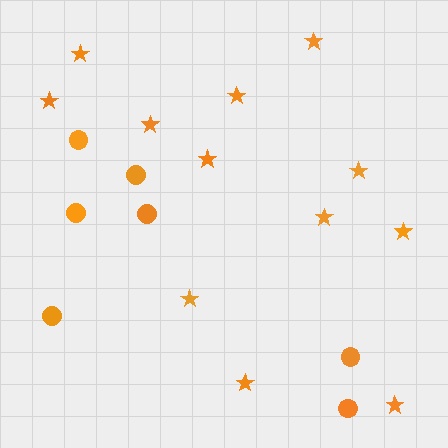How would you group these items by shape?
There are 2 groups: one group of stars (12) and one group of circles (7).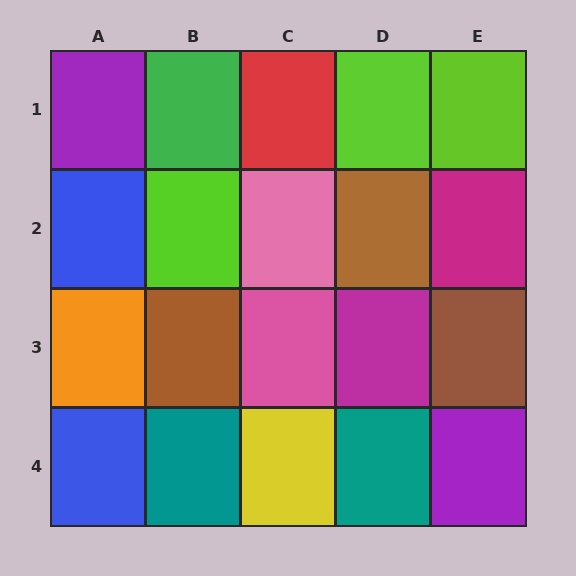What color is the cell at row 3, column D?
Magenta.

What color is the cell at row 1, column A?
Purple.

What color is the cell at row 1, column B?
Green.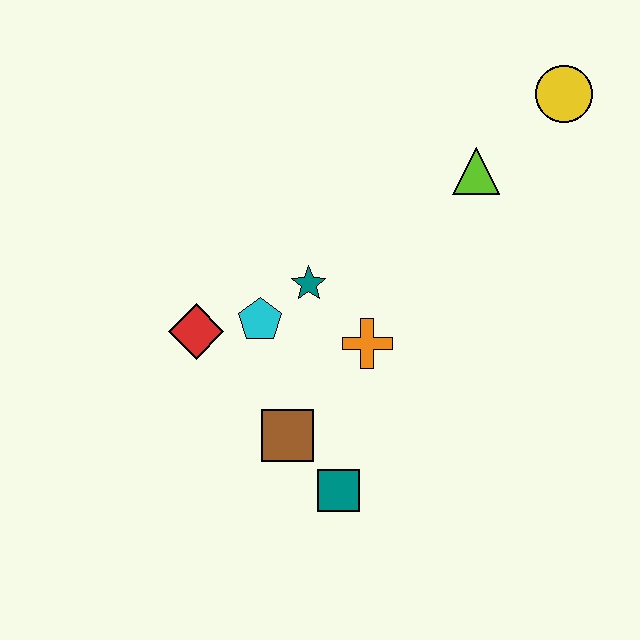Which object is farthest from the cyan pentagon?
The yellow circle is farthest from the cyan pentagon.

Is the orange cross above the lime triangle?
No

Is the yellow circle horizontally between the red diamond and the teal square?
No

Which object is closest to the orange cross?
The teal star is closest to the orange cross.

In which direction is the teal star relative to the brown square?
The teal star is above the brown square.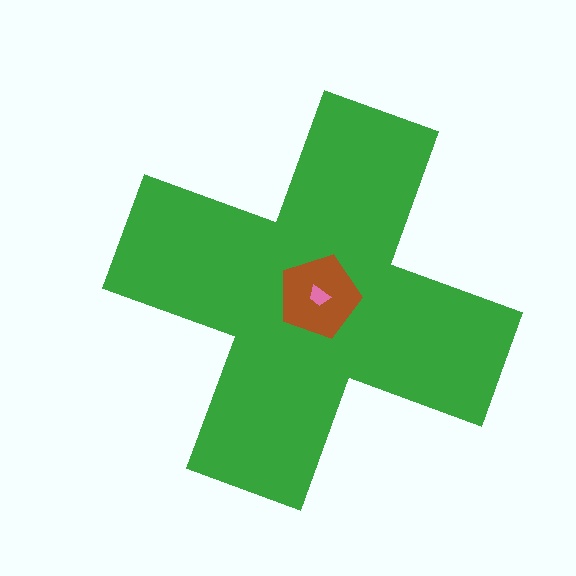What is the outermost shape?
The green cross.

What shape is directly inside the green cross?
The brown pentagon.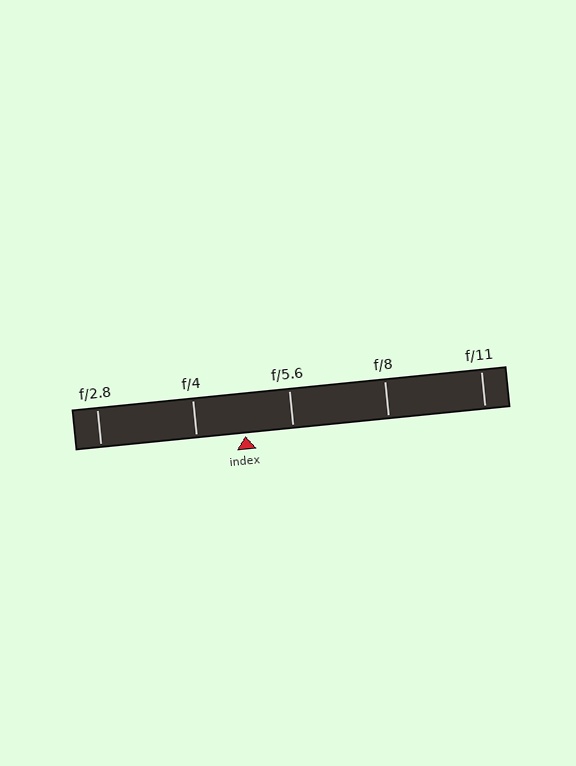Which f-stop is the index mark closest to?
The index mark is closest to f/5.6.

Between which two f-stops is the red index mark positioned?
The index mark is between f/4 and f/5.6.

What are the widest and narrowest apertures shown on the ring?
The widest aperture shown is f/2.8 and the narrowest is f/11.